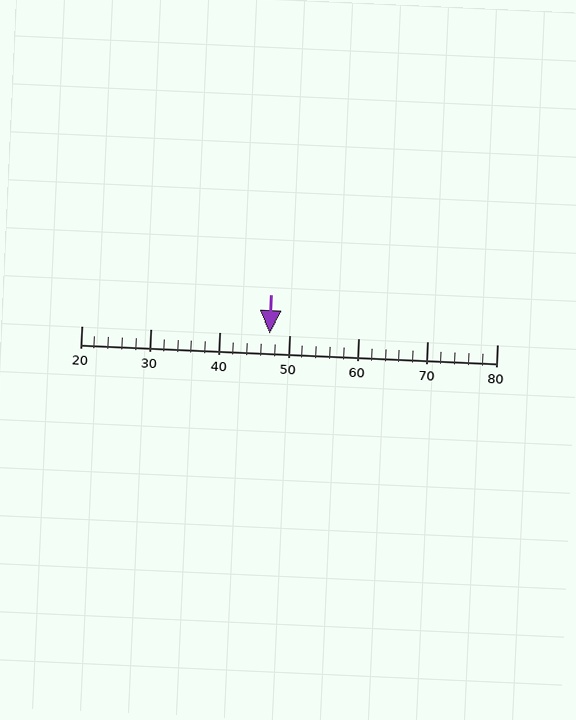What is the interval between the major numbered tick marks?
The major tick marks are spaced 10 units apart.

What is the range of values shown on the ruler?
The ruler shows values from 20 to 80.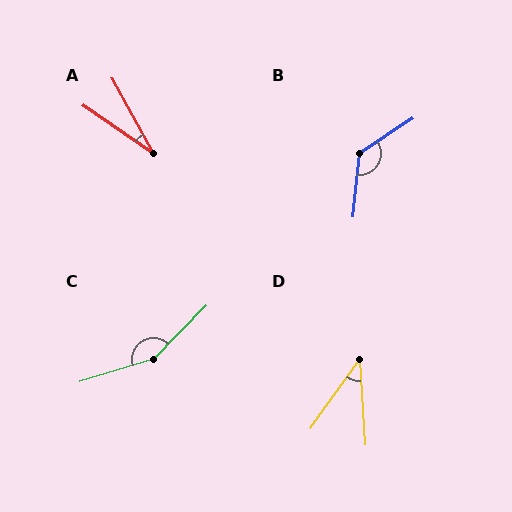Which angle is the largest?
C, at approximately 152 degrees.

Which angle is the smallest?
A, at approximately 26 degrees.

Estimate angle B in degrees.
Approximately 130 degrees.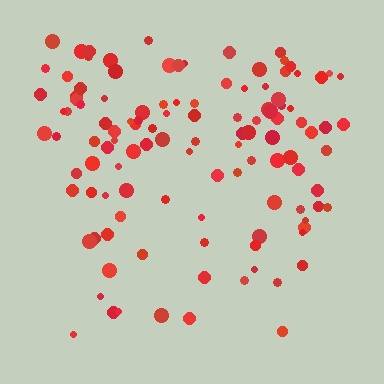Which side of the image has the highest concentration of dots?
The top.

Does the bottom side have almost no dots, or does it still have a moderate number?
Still a moderate number, just noticeably fewer than the top.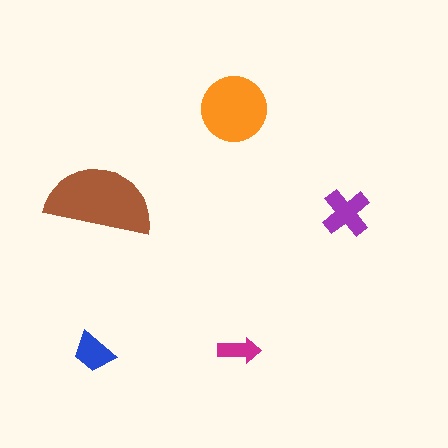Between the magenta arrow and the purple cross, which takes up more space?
The purple cross.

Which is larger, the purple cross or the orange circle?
The orange circle.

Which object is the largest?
The brown semicircle.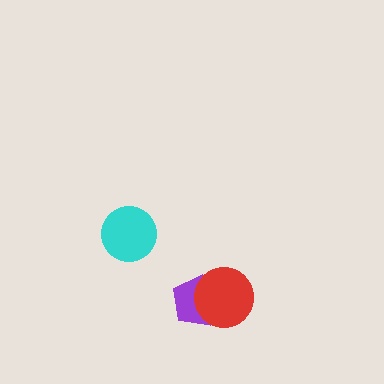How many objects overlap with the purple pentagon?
1 object overlaps with the purple pentagon.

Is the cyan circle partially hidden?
No, no other shape covers it.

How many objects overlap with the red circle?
1 object overlaps with the red circle.